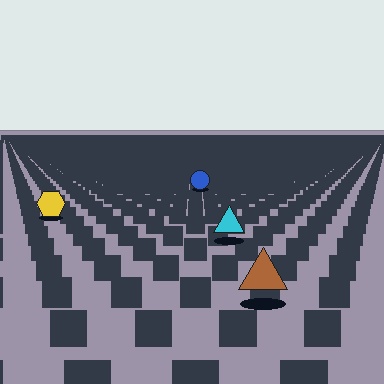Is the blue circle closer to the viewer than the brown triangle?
No. The brown triangle is closer — you can tell from the texture gradient: the ground texture is coarser near it.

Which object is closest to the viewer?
The brown triangle is closest. The texture marks near it are larger and more spread out.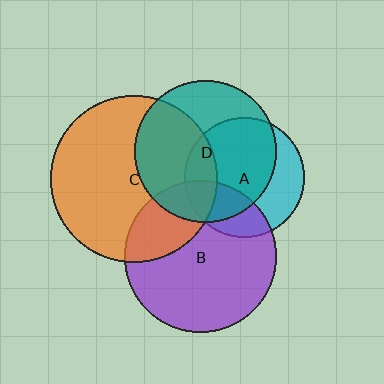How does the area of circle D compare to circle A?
Approximately 1.4 times.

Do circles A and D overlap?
Yes.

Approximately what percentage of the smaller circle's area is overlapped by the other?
Approximately 65%.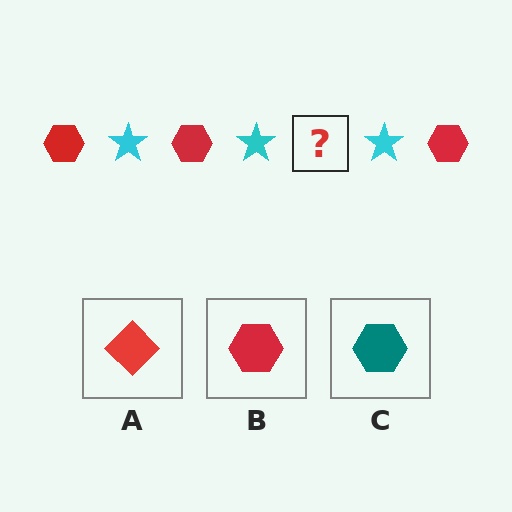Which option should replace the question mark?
Option B.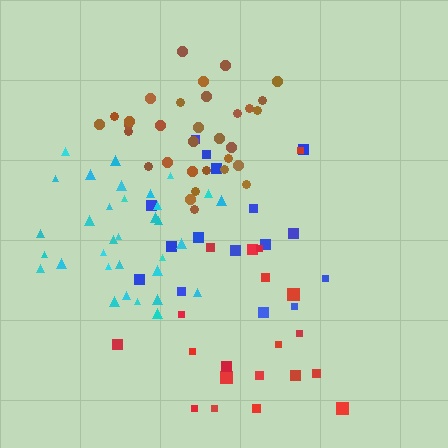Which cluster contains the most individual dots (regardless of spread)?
Cyan (33).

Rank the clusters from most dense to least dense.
brown, cyan, red, blue.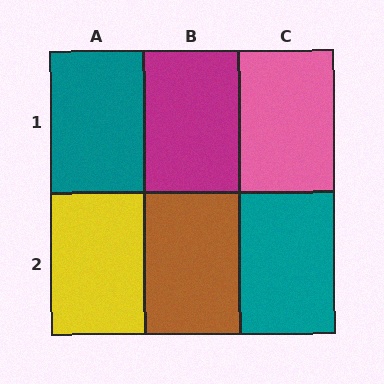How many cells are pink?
1 cell is pink.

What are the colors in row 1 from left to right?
Teal, magenta, pink.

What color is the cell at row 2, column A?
Yellow.